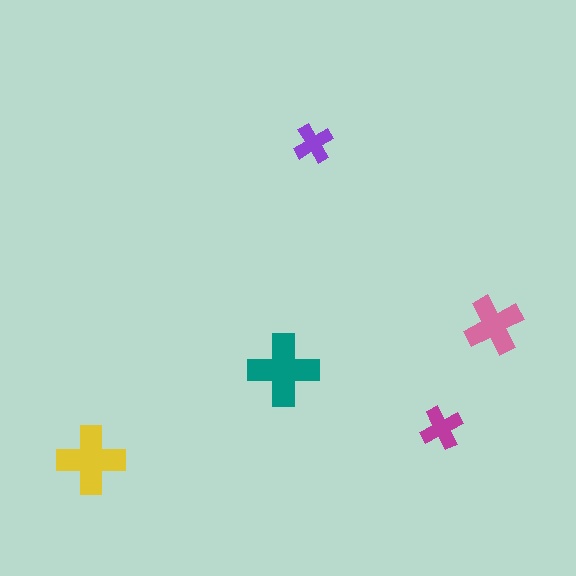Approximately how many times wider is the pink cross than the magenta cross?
About 1.5 times wider.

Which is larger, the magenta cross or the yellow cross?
The yellow one.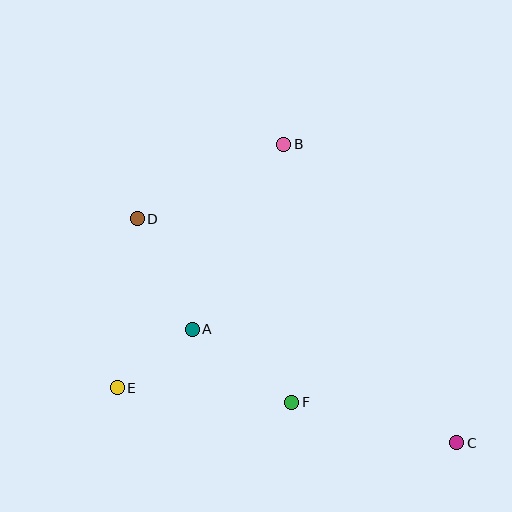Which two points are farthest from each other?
Points C and D are farthest from each other.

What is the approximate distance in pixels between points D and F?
The distance between D and F is approximately 240 pixels.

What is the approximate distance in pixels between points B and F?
The distance between B and F is approximately 258 pixels.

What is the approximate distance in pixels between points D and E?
The distance between D and E is approximately 170 pixels.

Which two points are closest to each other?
Points A and E are closest to each other.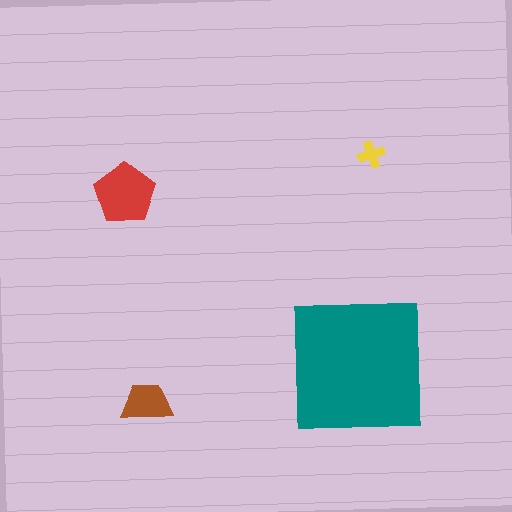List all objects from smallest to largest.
The yellow cross, the brown trapezoid, the red pentagon, the teal square.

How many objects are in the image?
There are 4 objects in the image.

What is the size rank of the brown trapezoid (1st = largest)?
3rd.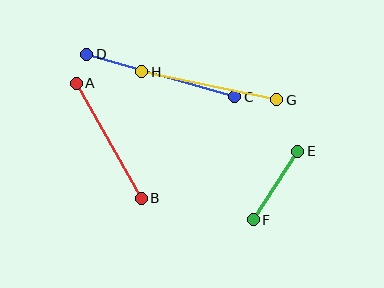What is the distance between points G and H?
The distance is approximately 138 pixels.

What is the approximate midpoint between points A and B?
The midpoint is at approximately (109, 141) pixels.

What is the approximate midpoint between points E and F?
The midpoint is at approximately (276, 185) pixels.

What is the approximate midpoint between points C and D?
The midpoint is at approximately (161, 75) pixels.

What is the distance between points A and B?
The distance is approximately 132 pixels.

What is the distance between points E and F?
The distance is approximately 82 pixels.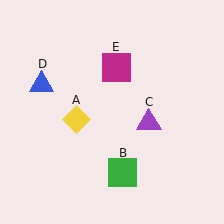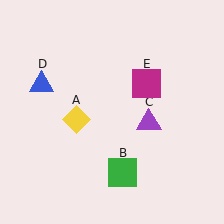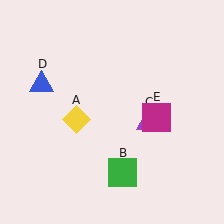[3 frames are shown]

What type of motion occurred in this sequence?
The magenta square (object E) rotated clockwise around the center of the scene.